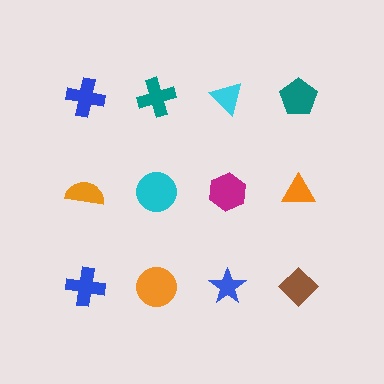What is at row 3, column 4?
A brown diamond.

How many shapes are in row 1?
4 shapes.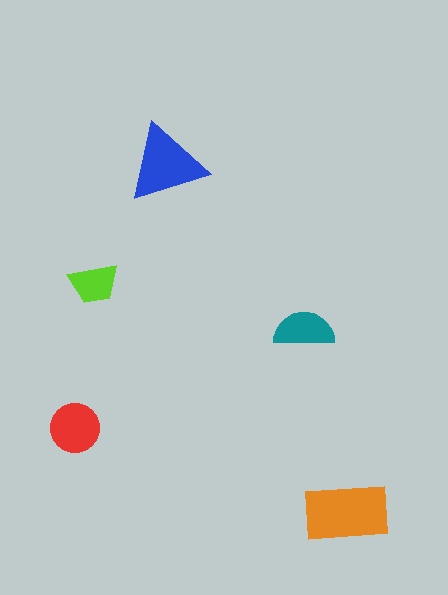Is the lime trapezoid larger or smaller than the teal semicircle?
Smaller.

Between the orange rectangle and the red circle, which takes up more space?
The orange rectangle.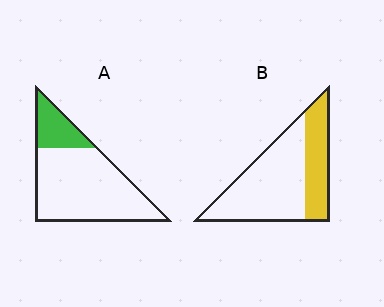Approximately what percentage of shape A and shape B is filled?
A is approximately 20% and B is approximately 35%.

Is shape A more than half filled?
No.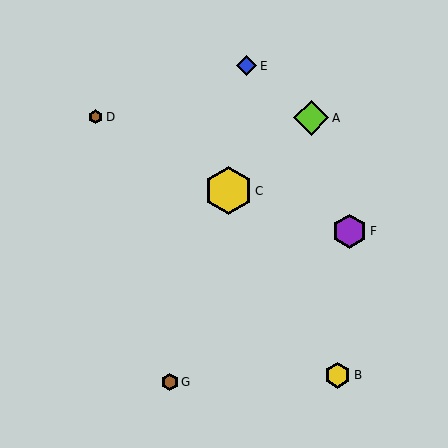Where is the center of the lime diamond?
The center of the lime diamond is at (311, 118).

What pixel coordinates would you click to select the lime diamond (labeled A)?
Click at (311, 118) to select the lime diamond A.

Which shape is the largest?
The yellow hexagon (labeled C) is the largest.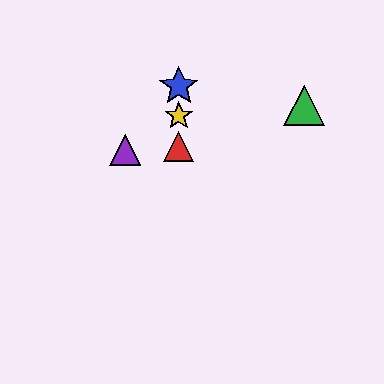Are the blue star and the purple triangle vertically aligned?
No, the blue star is at x≈179 and the purple triangle is at x≈125.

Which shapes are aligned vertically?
The red triangle, the blue star, the yellow star are aligned vertically.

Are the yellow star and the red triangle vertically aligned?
Yes, both are at x≈179.